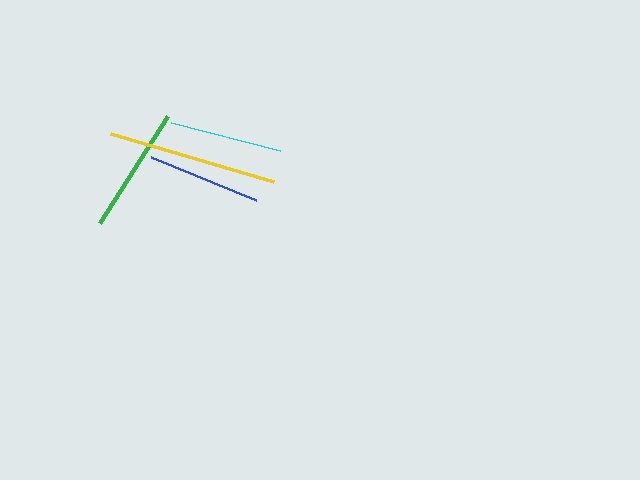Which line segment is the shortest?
The cyan line is the shortest at approximately 113 pixels.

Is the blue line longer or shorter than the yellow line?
The yellow line is longer than the blue line.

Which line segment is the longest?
The yellow line is the longest at approximately 170 pixels.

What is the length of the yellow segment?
The yellow segment is approximately 170 pixels long.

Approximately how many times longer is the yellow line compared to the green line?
The yellow line is approximately 1.3 times the length of the green line.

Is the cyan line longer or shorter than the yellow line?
The yellow line is longer than the cyan line.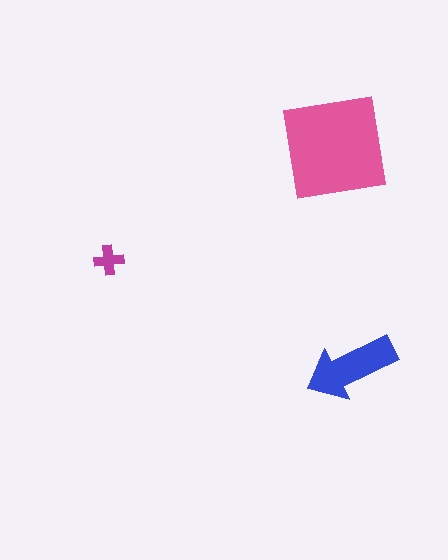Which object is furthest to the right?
The blue arrow is rightmost.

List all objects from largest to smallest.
The pink square, the blue arrow, the magenta cross.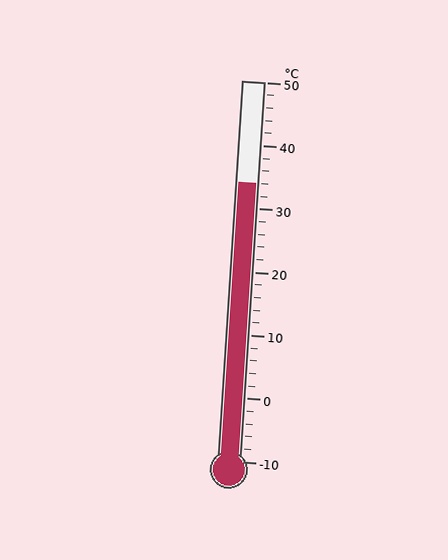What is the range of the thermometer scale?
The thermometer scale ranges from -10°C to 50°C.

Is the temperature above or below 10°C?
The temperature is above 10°C.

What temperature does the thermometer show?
The thermometer shows approximately 34°C.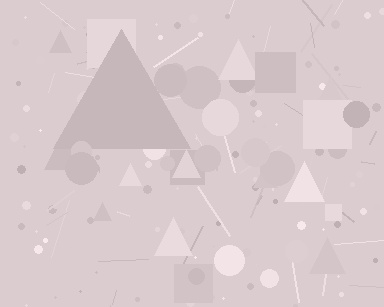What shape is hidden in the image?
A triangle is hidden in the image.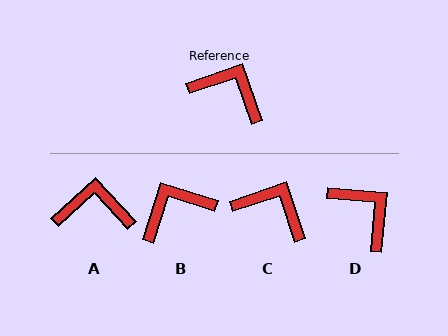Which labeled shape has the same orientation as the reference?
C.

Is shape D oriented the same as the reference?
No, it is off by about 24 degrees.